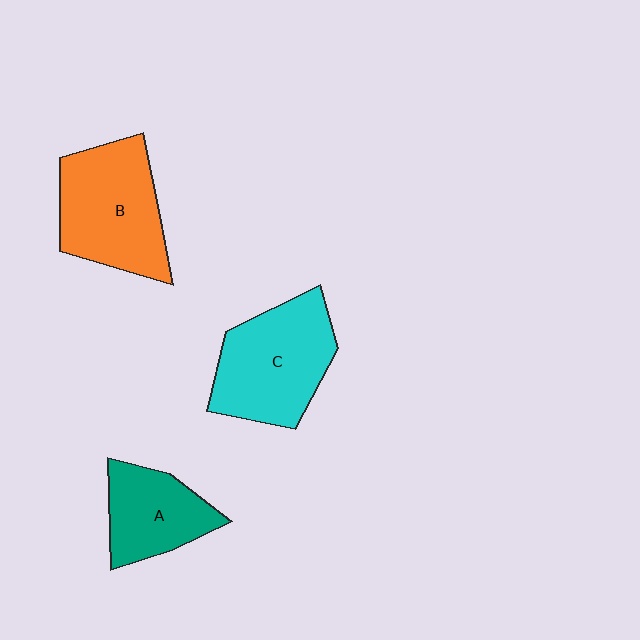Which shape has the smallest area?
Shape A (teal).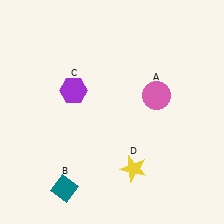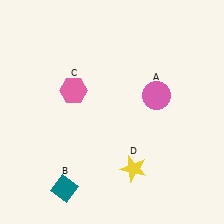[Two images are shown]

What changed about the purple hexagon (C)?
In Image 1, C is purple. In Image 2, it changed to pink.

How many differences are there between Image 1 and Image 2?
There is 1 difference between the two images.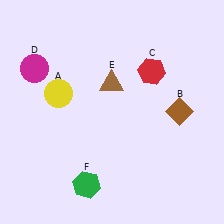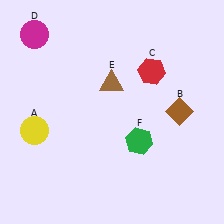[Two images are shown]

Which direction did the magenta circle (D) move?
The magenta circle (D) moved up.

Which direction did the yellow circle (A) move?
The yellow circle (A) moved down.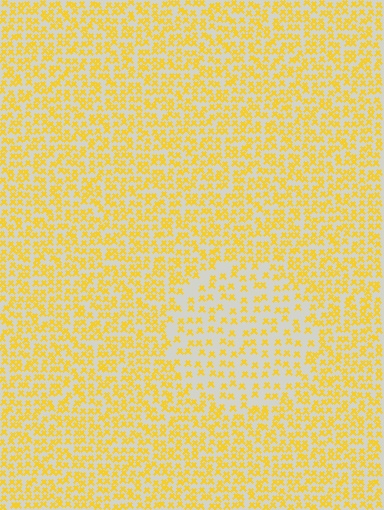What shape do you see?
I see a circle.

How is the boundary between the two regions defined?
The boundary is defined by a change in element density (approximately 1.9x ratio). All elements are the same color, size, and shape.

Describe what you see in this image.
The image contains small yellow elements arranged at two different densities. A circle-shaped region is visible where the elements are less densely packed than the surrounding area.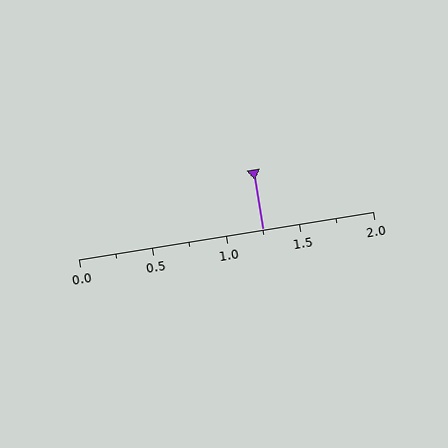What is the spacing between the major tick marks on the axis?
The major ticks are spaced 0.5 apart.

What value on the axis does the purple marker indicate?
The marker indicates approximately 1.25.